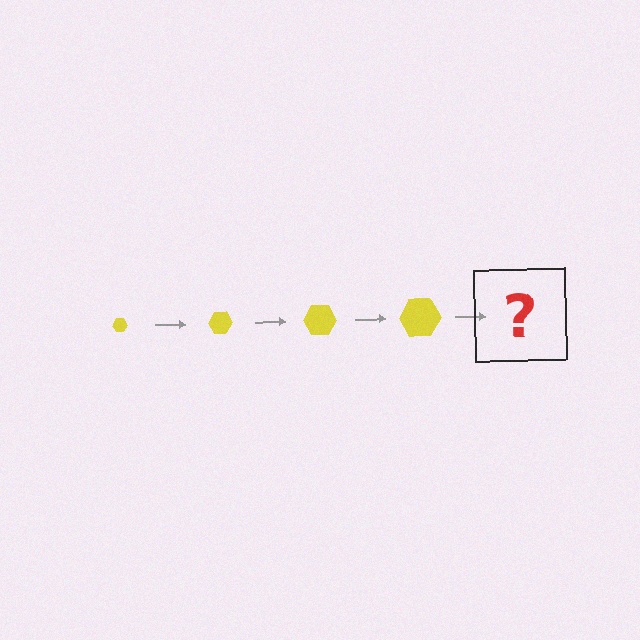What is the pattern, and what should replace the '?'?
The pattern is that the hexagon gets progressively larger each step. The '?' should be a yellow hexagon, larger than the previous one.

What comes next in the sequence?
The next element should be a yellow hexagon, larger than the previous one.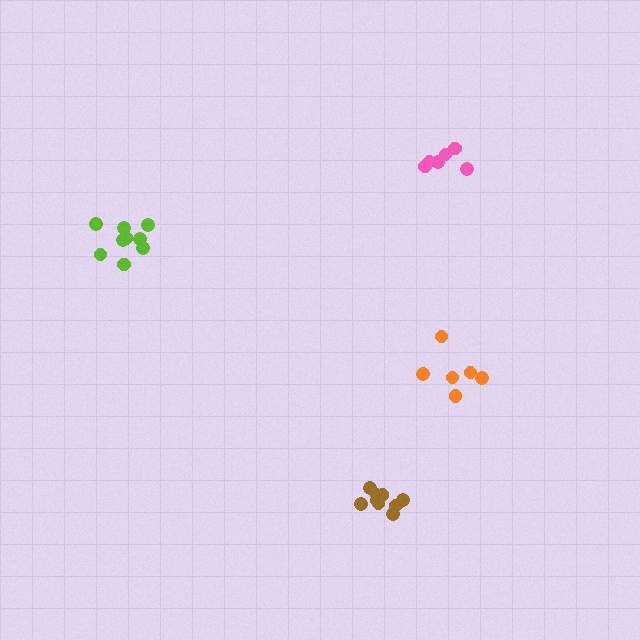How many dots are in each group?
Group 1: 6 dots, Group 2: 6 dots, Group 3: 9 dots, Group 4: 10 dots (31 total).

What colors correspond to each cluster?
The clusters are colored: pink, orange, lime, brown.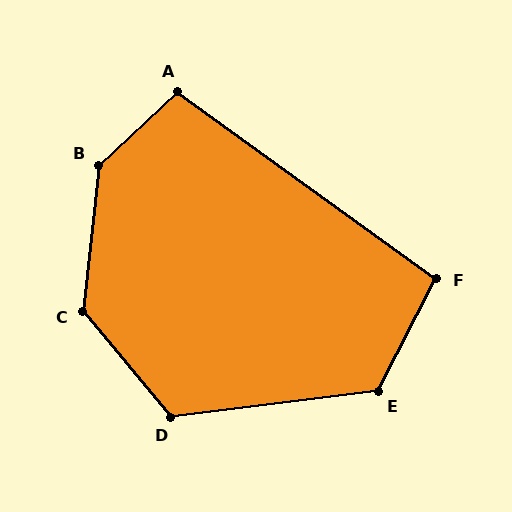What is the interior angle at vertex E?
Approximately 125 degrees (obtuse).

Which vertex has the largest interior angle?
B, at approximately 139 degrees.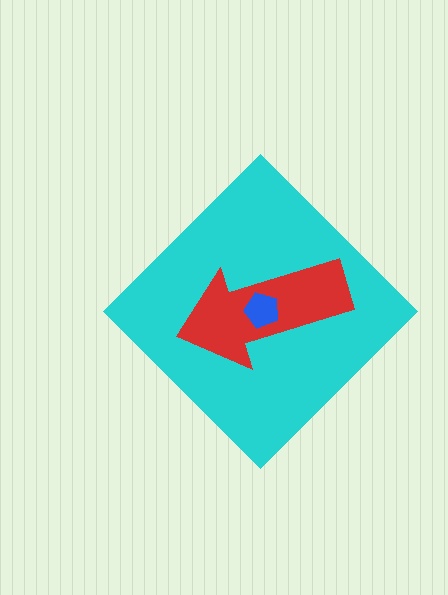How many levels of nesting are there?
3.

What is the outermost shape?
The cyan diamond.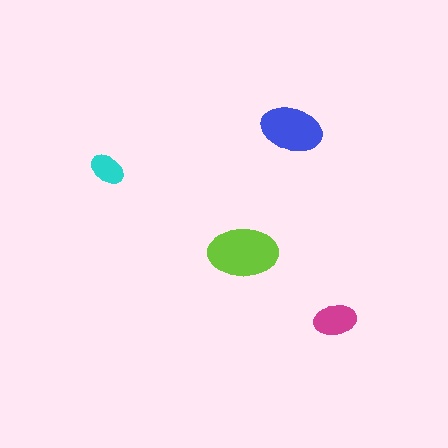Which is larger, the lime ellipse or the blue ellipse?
The lime one.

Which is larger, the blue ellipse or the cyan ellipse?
The blue one.